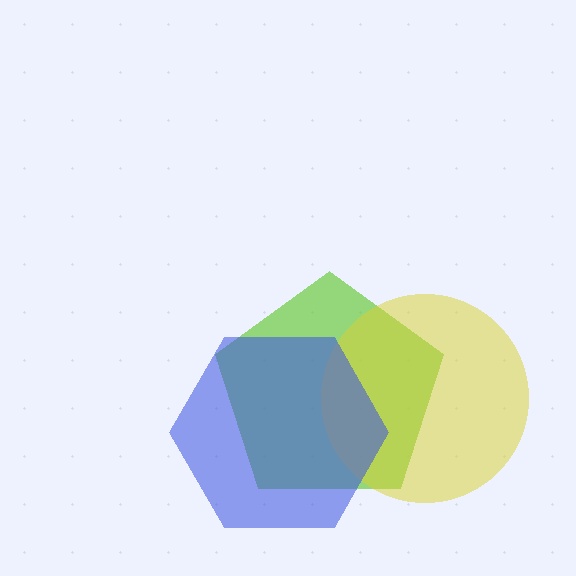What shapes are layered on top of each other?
The layered shapes are: a lime pentagon, a yellow circle, a blue hexagon.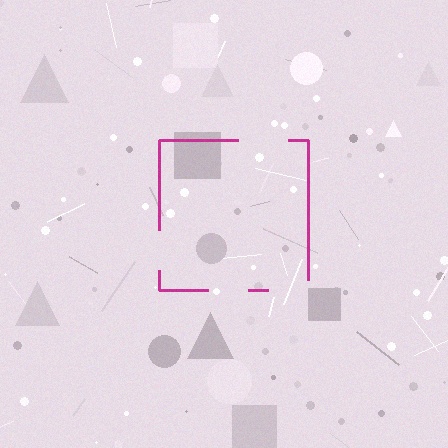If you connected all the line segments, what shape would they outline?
They would outline a square.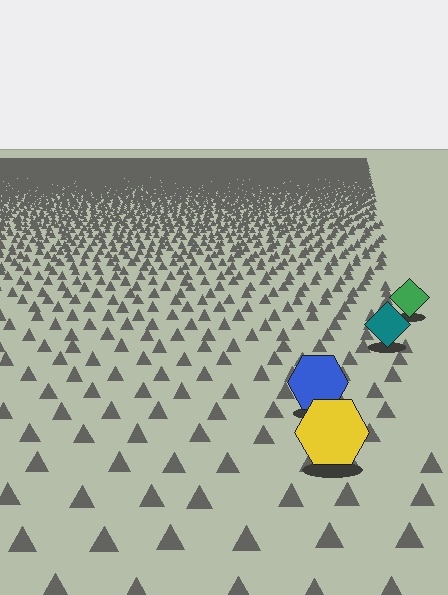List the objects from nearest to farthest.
From nearest to farthest: the yellow hexagon, the blue hexagon, the teal diamond, the green diamond.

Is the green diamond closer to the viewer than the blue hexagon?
No. The blue hexagon is closer — you can tell from the texture gradient: the ground texture is coarser near it.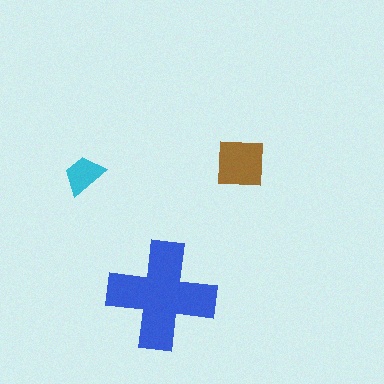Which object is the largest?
The blue cross.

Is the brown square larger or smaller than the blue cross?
Smaller.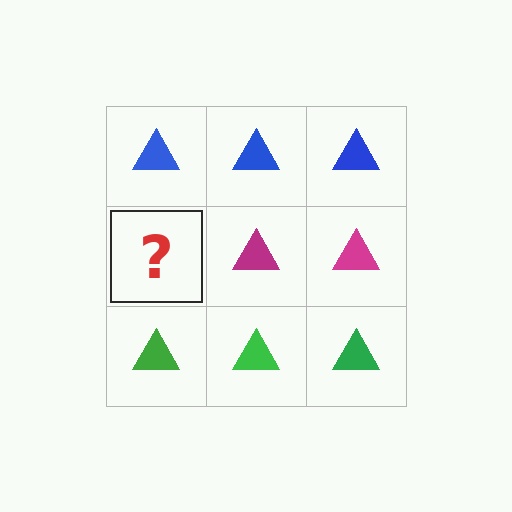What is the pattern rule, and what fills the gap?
The rule is that each row has a consistent color. The gap should be filled with a magenta triangle.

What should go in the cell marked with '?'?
The missing cell should contain a magenta triangle.